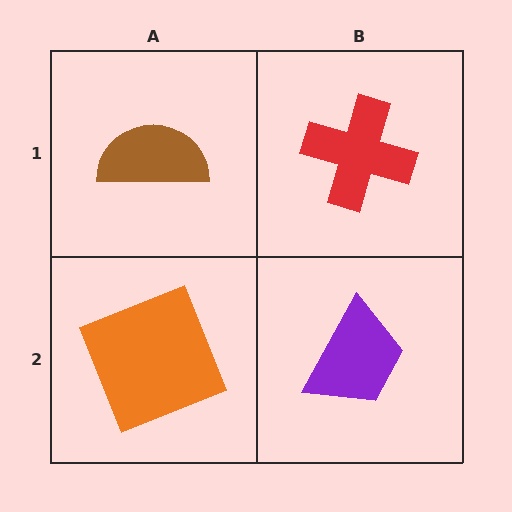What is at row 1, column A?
A brown semicircle.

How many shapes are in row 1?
2 shapes.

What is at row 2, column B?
A purple trapezoid.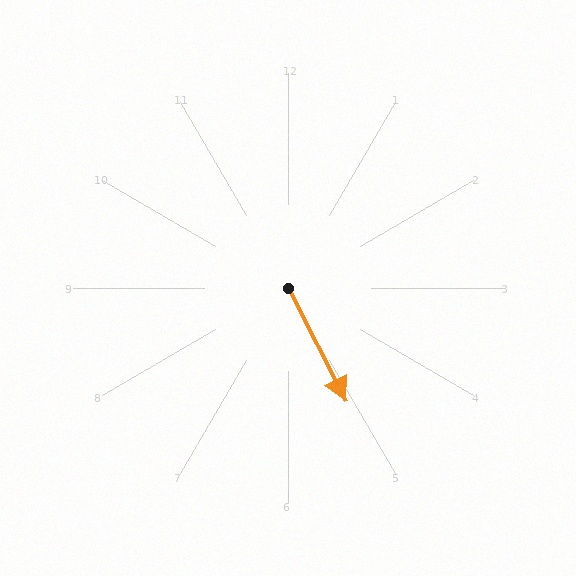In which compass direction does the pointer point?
Southeast.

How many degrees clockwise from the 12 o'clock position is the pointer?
Approximately 153 degrees.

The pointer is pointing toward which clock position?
Roughly 5 o'clock.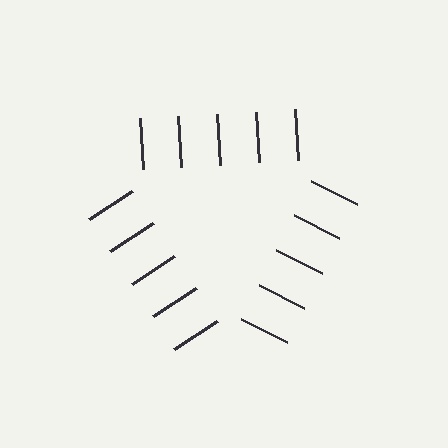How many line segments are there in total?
15 — 5 along each of the 3 edges.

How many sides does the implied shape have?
3 sides — the line-ends trace a triangle.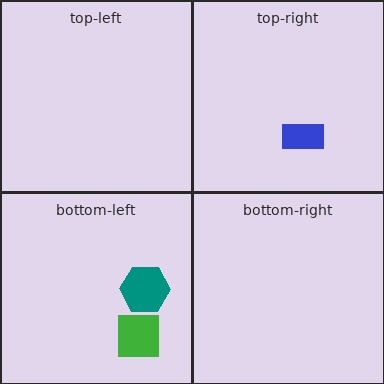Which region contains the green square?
The bottom-left region.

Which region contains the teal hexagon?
The bottom-left region.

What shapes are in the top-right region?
The blue rectangle.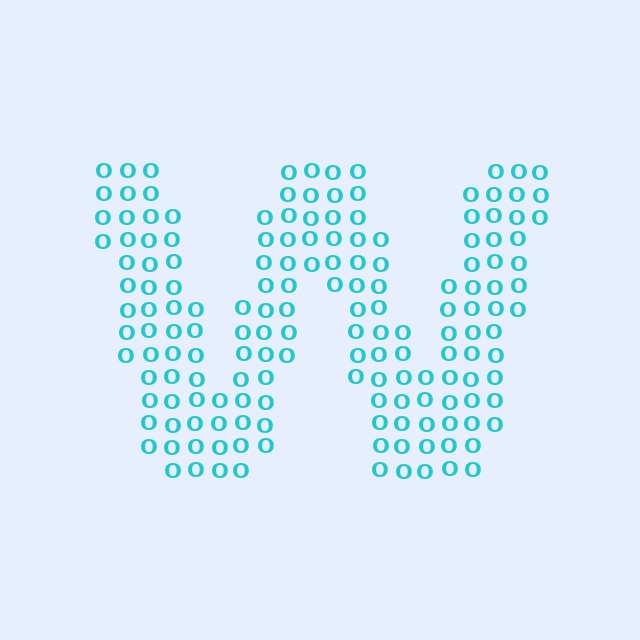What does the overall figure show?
The overall figure shows the letter W.